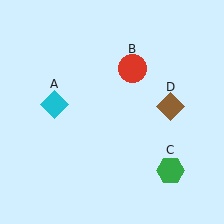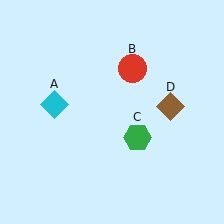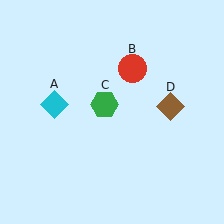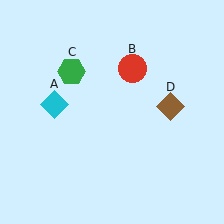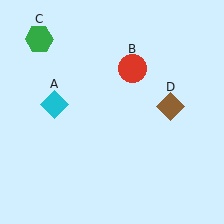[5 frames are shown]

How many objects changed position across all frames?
1 object changed position: green hexagon (object C).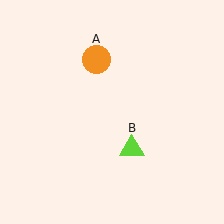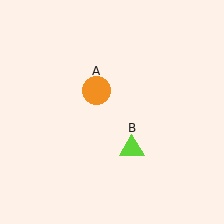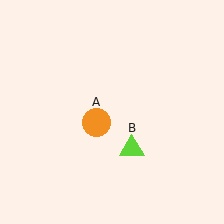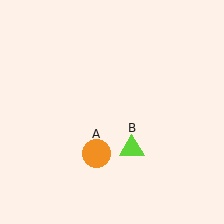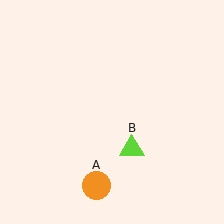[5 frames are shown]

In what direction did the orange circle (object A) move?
The orange circle (object A) moved down.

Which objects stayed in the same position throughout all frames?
Lime triangle (object B) remained stationary.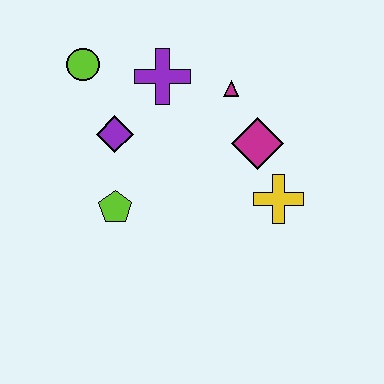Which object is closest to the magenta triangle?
The magenta diamond is closest to the magenta triangle.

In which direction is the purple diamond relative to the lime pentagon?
The purple diamond is above the lime pentagon.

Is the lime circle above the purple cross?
Yes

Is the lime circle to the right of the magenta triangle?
No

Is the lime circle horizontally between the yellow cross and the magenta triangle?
No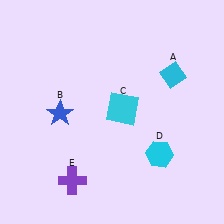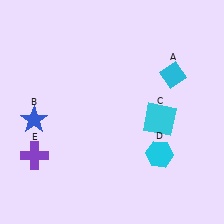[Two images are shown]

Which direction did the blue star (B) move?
The blue star (B) moved left.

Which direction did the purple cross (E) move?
The purple cross (E) moved left.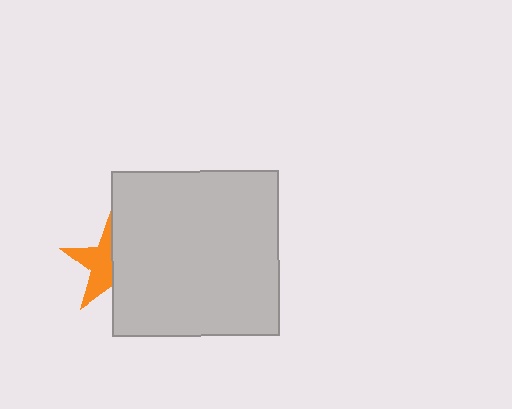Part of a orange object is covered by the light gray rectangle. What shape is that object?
It is a star.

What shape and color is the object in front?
The object in front is a light gray rectangle.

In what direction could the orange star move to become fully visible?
The orange star could move left. That would shift it out from behind the light gray rectangle entirely.